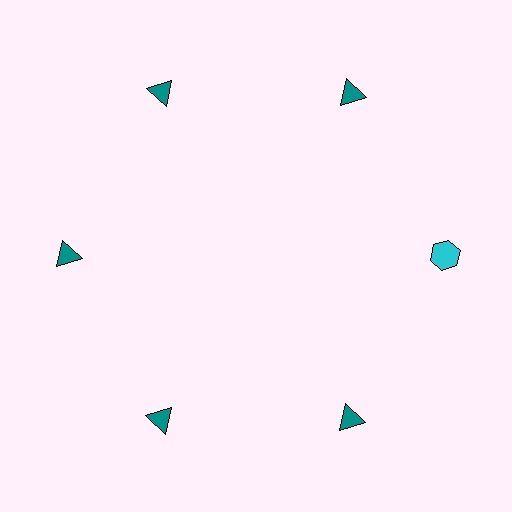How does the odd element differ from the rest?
It differs in both color (cyan instead of teal) and shape (hexagon instead of triangle).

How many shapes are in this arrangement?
There are 6 shapes arranged in a ring pattern.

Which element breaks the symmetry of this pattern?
The cyan hexagon at roughly the 3 o'clock position breaks the symmetry. All other shapes are teal triangles.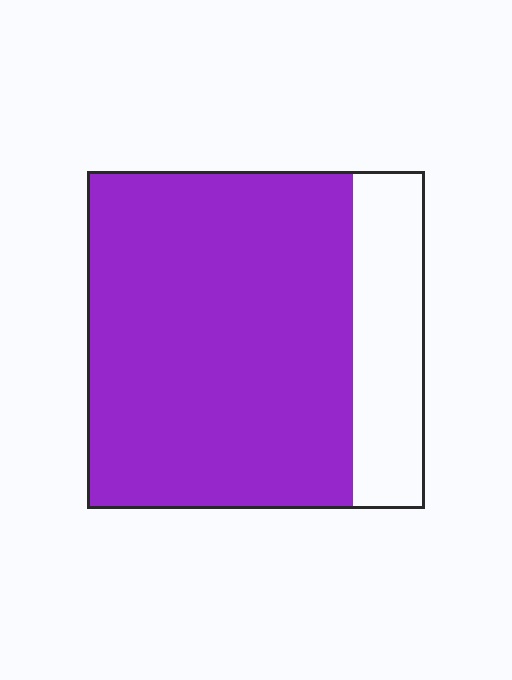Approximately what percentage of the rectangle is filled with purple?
Approximately 80%.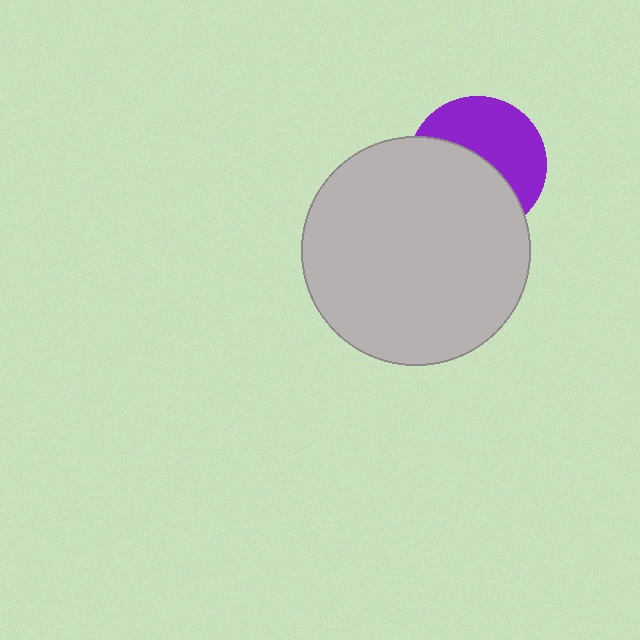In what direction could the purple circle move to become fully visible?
The purple circle could move up. That would shift it out from behind the light gray circle entirely.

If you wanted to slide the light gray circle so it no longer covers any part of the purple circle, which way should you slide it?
Slide it down — that is the most direct way to separate the two shapes.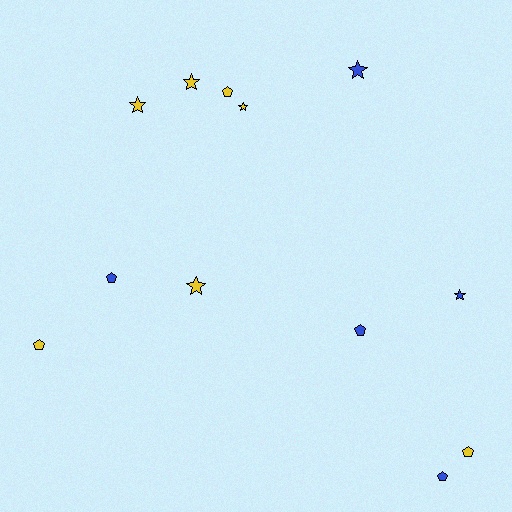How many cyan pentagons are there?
There are no cyan pentagons.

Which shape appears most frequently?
Pentagon, with 6 objects.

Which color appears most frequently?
Yellow, with 7 objects.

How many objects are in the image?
There are 12 objects.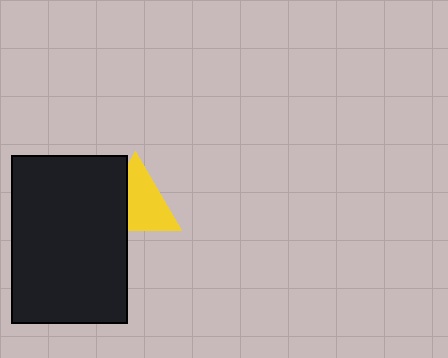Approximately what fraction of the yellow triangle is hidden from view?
Roughly 34% of the yellow triangle is hidden behind the black rectangle.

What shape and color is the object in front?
The object in front is a black rectangle.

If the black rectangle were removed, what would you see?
You would see the complete yellow triangle.